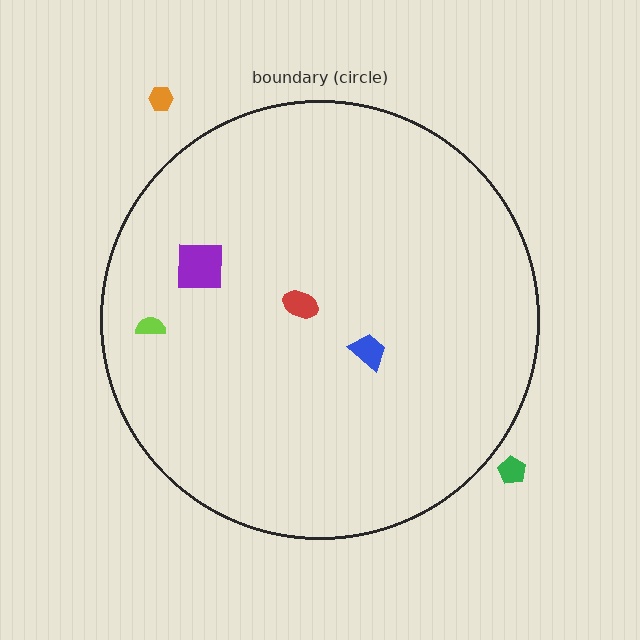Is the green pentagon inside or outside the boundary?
Outside.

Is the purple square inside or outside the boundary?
Inside.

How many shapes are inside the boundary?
4 inside, 2 outside.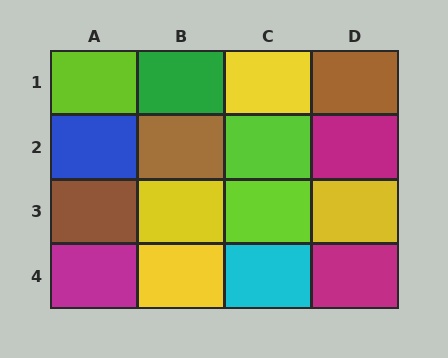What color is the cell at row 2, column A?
Blue.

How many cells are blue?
1 cell is blue.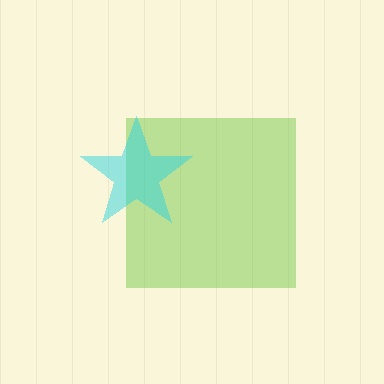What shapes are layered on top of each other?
The layered shapes are: a lime square, a cyan star.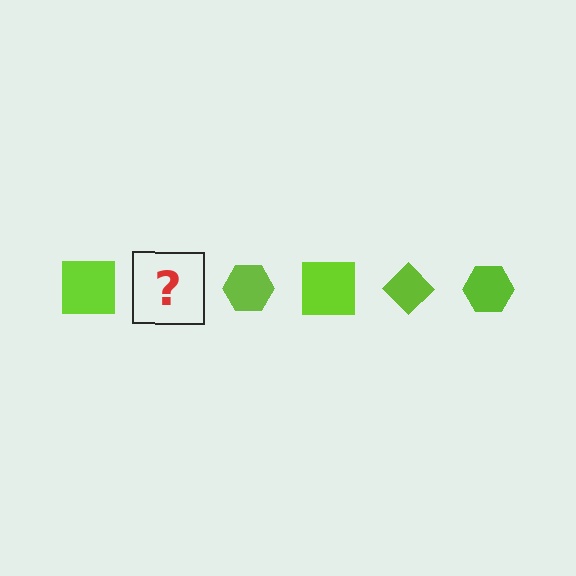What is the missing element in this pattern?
The missing element is a lime diamond.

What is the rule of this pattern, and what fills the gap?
The rule is that the pattern cycles through square, diamond, hexagon shapes in lime. The gap should be filled with a lime diamond.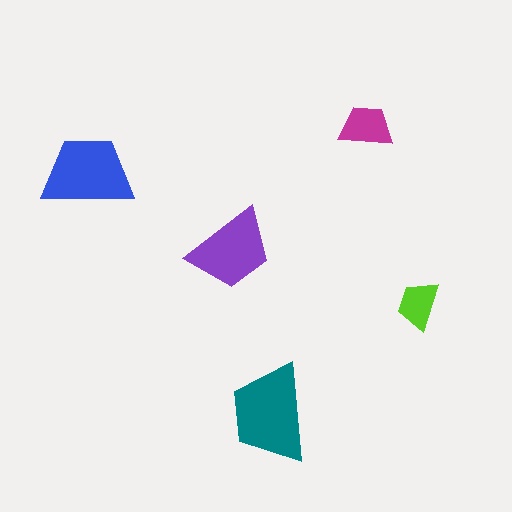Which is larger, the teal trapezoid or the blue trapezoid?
The teal one.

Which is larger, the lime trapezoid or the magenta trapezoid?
The magenta one.